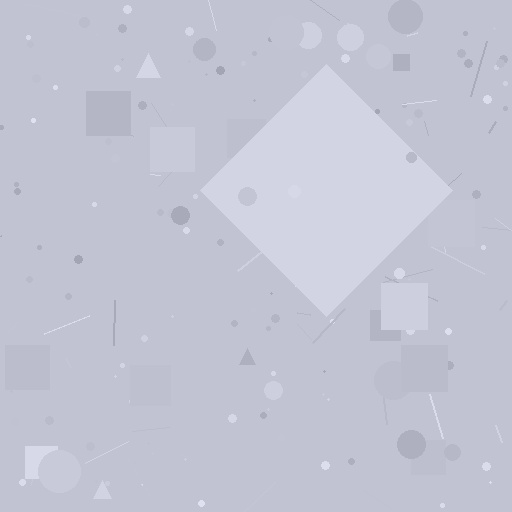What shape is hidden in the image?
A diamond is hidden in the image.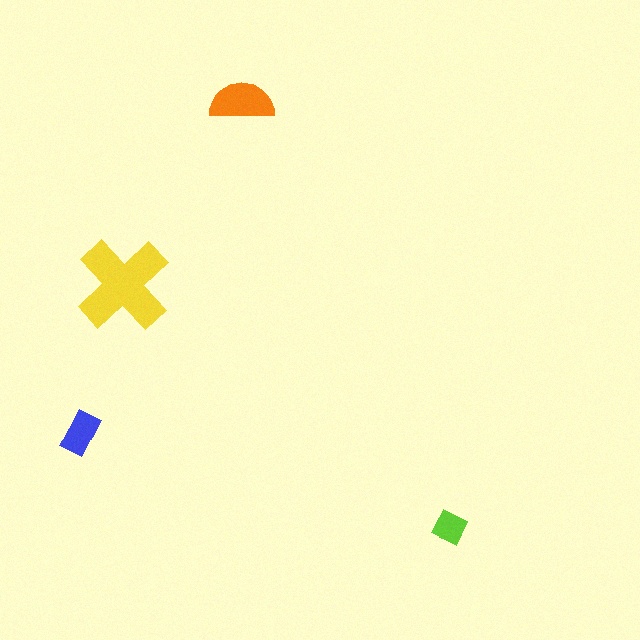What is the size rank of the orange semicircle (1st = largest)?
2nd.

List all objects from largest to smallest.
The yellow cross, the orange semicircle, the blue rectangle, the lime diamond.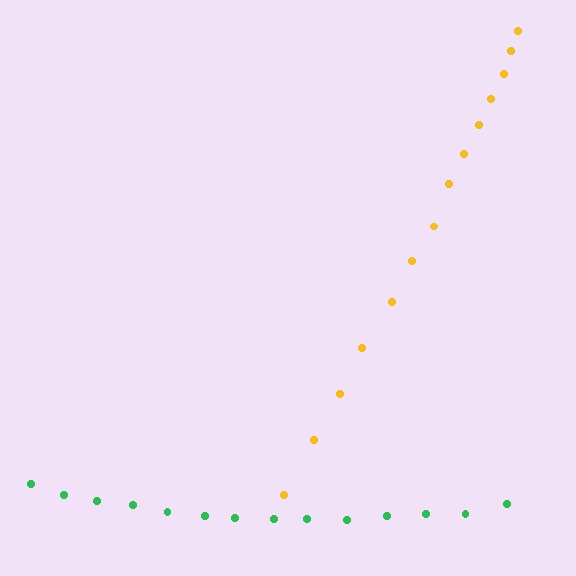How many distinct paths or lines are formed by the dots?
There are 2 distinct paths.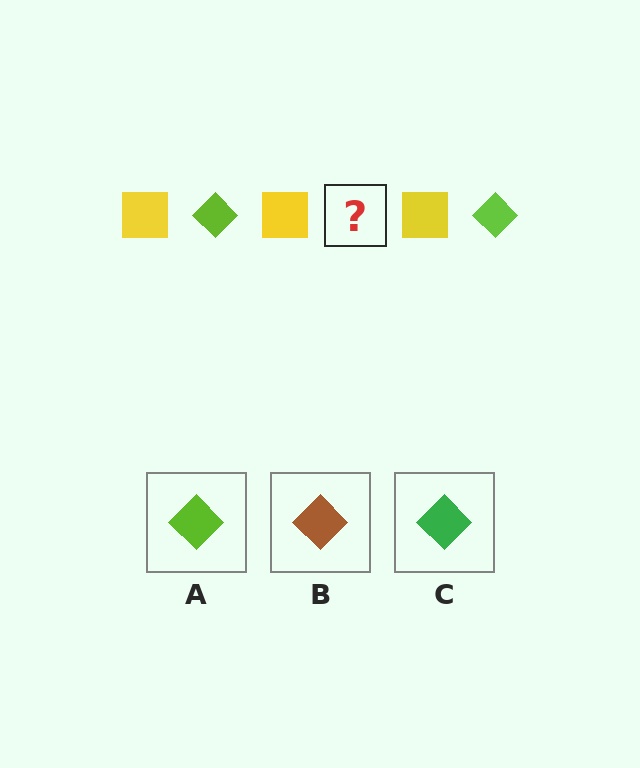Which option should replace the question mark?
Option A.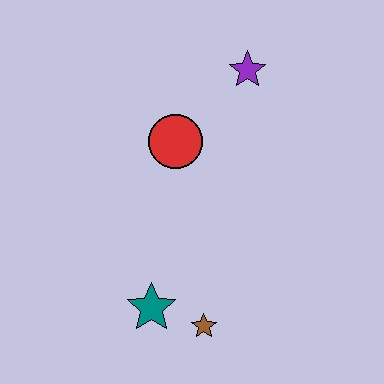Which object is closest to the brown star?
The teal star is closest to the brown star.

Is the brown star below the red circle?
Yes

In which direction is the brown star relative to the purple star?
The brown star is below the purple star.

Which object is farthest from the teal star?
The purple star is farthest from the teal star.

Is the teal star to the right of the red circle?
No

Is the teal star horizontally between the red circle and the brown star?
No